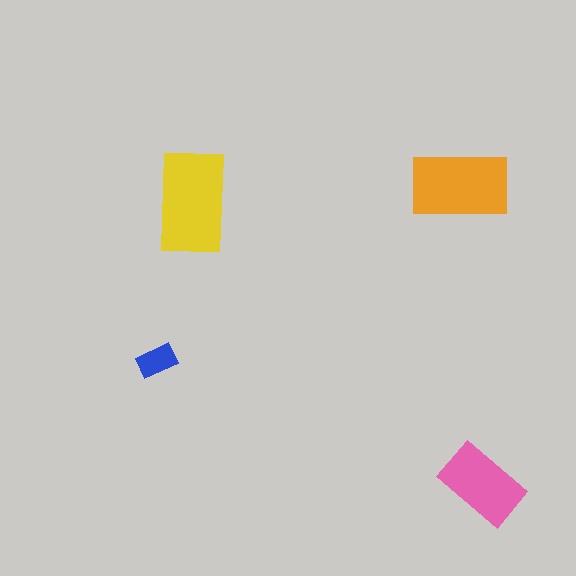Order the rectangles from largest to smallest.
the yellow one, the orange one, the pink one, the blue one.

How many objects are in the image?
There are 4 objects in the image.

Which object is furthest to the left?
The blue rectangle is leftmost.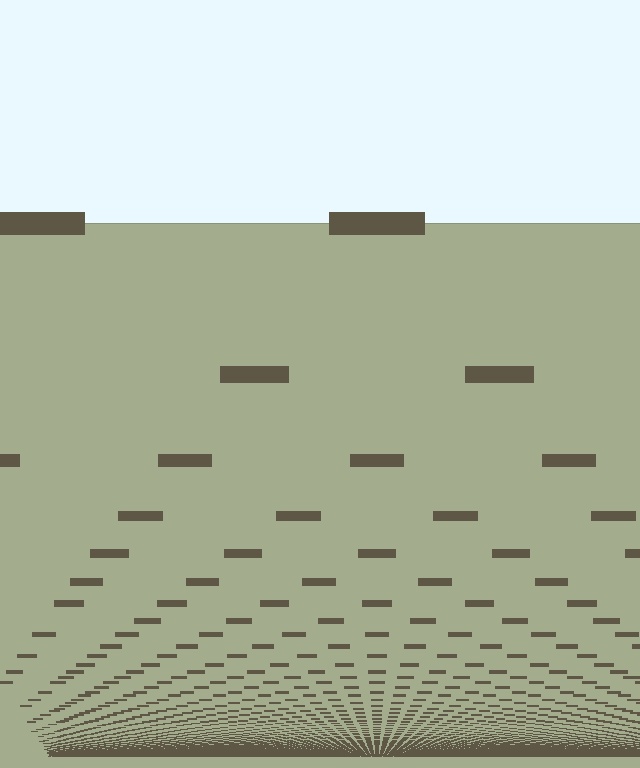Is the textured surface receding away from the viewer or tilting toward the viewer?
The surface appears to tilt toward the viewer. Texture elements get larger and sparser toward the top.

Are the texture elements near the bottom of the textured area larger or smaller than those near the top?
Smaller. The gradient is inverted — elements near the bottom are smaller and denser.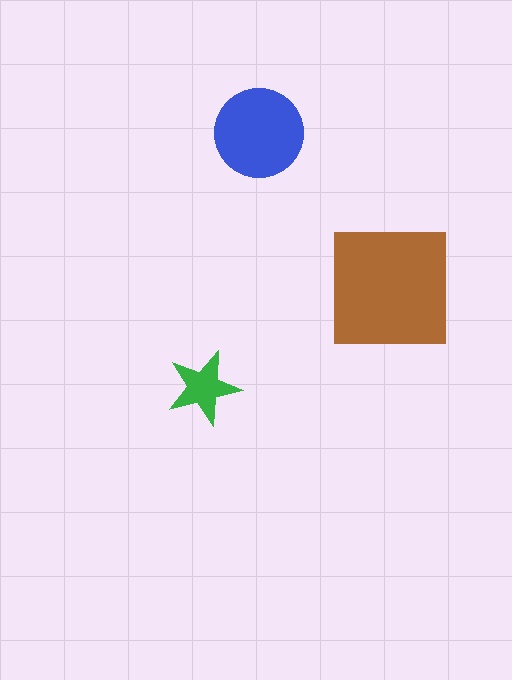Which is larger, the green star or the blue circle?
The blue circle.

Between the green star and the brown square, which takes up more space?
The brown square.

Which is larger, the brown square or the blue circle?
The brown square.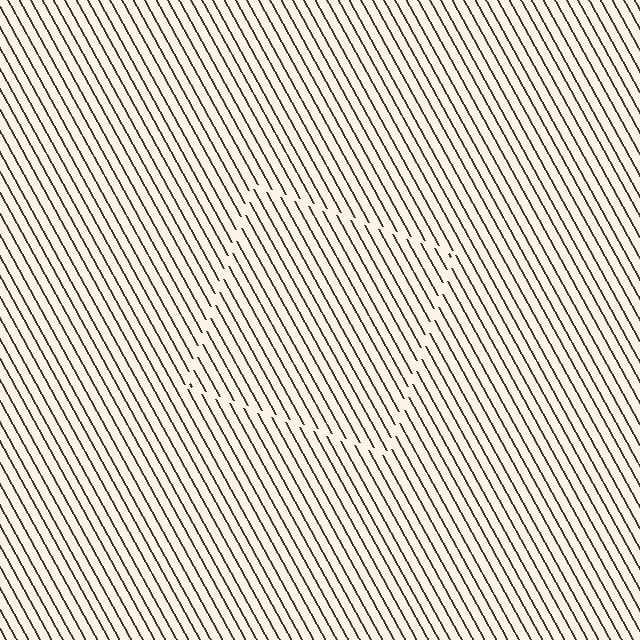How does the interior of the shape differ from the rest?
The interior of the shape contains the same grating, shifted by half a period — the contour is defined by the phase discontinuity where line-ends from the inner and outer gratings abut.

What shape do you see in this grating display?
An illusory square. The interior of the shape contains the same grating, shifted by half a period — the contour is defined by the phase discontinuity where line-ends from the inner and outer gratings abut.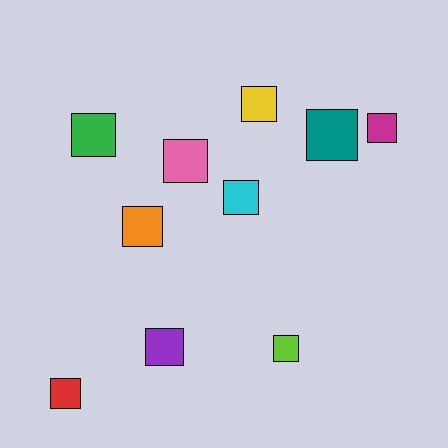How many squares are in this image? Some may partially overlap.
There are 10 squares.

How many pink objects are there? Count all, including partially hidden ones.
There is 1 pink object.